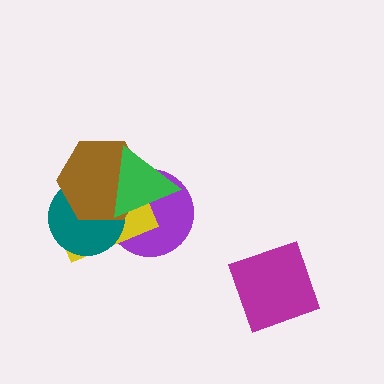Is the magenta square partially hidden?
No, no other shape covers it.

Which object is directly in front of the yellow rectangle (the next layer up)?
The teal circle is directly in front of the yellow rectangle.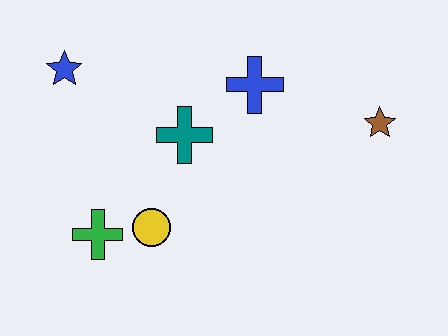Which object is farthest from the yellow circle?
The brown star is farthest from the yellow circle.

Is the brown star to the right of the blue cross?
Yes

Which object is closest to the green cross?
The yellow circle is closest to the green cross.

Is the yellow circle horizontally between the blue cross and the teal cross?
No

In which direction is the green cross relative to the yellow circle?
The green cross is to the left of the yellow circle.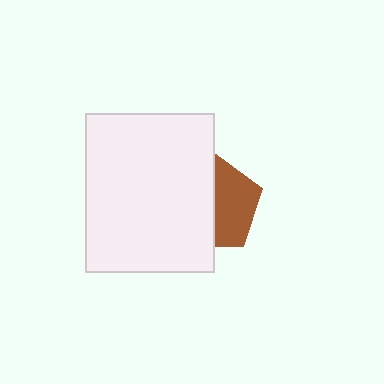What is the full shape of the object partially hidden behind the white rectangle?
The partially hidden object is a brown pentagon.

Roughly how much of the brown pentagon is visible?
About half of it is visible (roughly 47%).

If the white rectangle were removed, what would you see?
You would see the complete brown pentagon.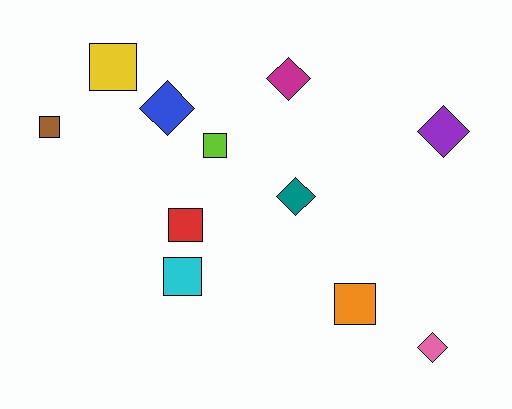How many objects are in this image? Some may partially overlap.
There are 11 objects.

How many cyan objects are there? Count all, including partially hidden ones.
There is 1 cyan object.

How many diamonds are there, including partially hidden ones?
There are 5 diamonds.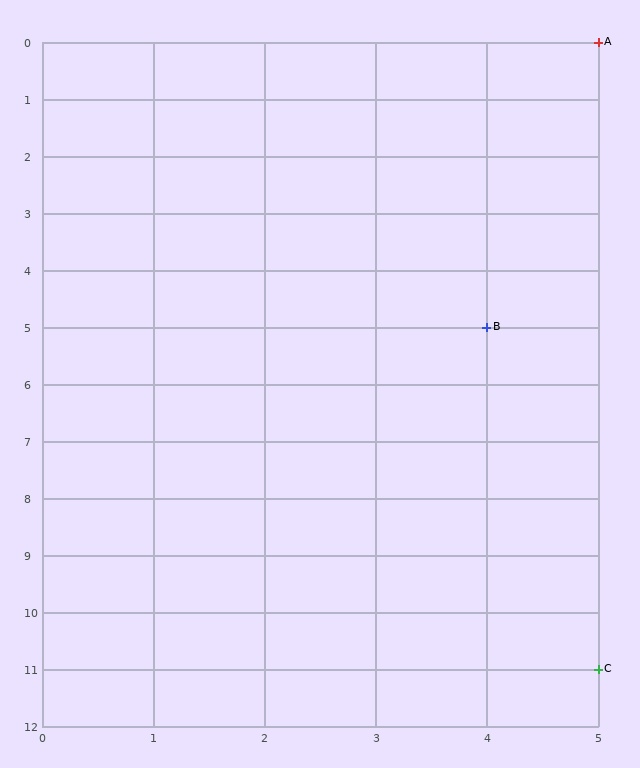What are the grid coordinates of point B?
Point B is at grid coordinates (4, 5).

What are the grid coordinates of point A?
Point A is at grid coordinates (5, 0).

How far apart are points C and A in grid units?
Points C and A are 11 rows apart.